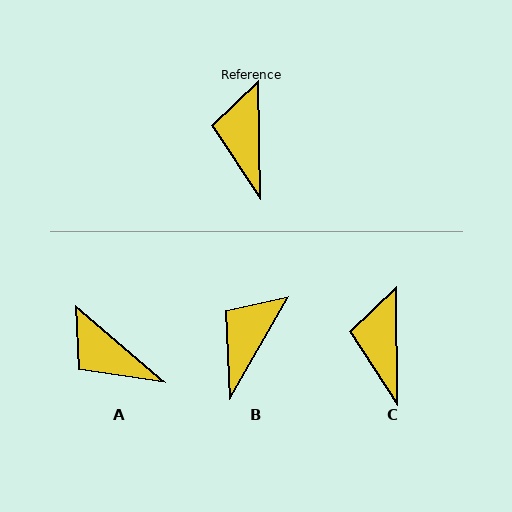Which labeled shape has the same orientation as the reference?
C.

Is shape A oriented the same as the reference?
No, it is off by about 49 degrees.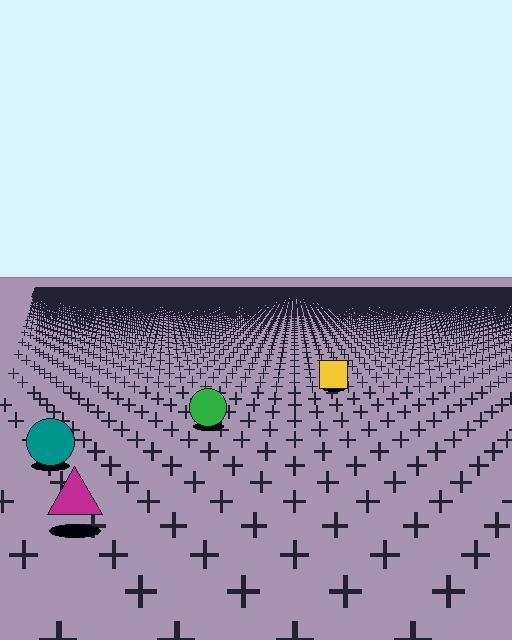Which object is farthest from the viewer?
The yellow square is farthest from the viewer. It appears smaller and the ground texture around it is denser.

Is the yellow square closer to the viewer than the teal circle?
No. The teal circle is closer — you can tell from the texture gradient: the ground texture is coarser near it.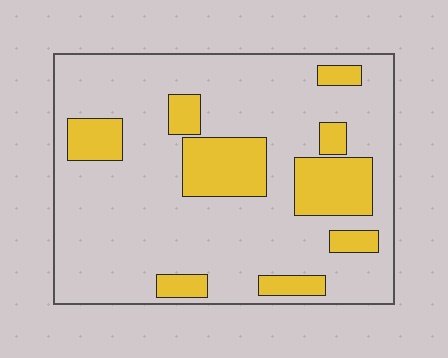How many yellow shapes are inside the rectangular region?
9.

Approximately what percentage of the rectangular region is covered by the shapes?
Approximately 20%.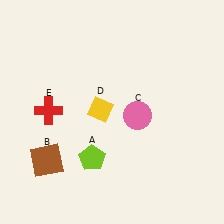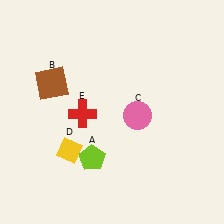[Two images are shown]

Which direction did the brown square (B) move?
The brown square (B) moved up.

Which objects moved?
The objects that moved are: the brown square (B), the yellow diamond (D), the red cross (E).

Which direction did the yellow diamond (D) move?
The yellow diamond (D) moved down.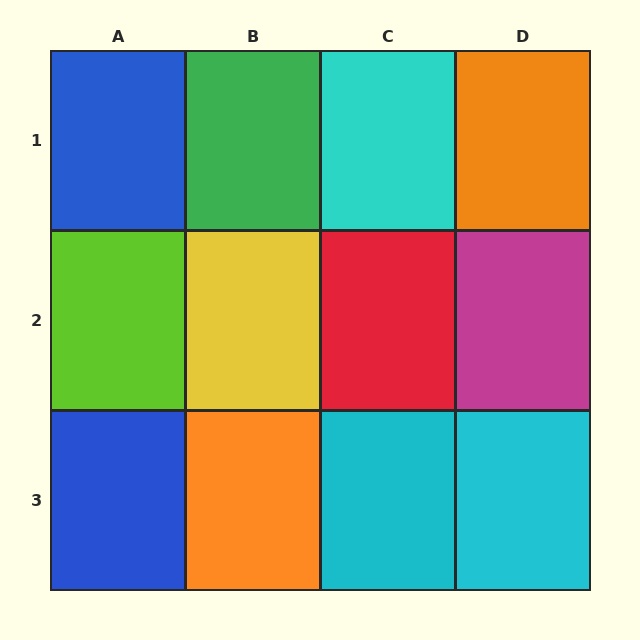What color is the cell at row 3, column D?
Cyan.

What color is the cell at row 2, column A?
Lime.